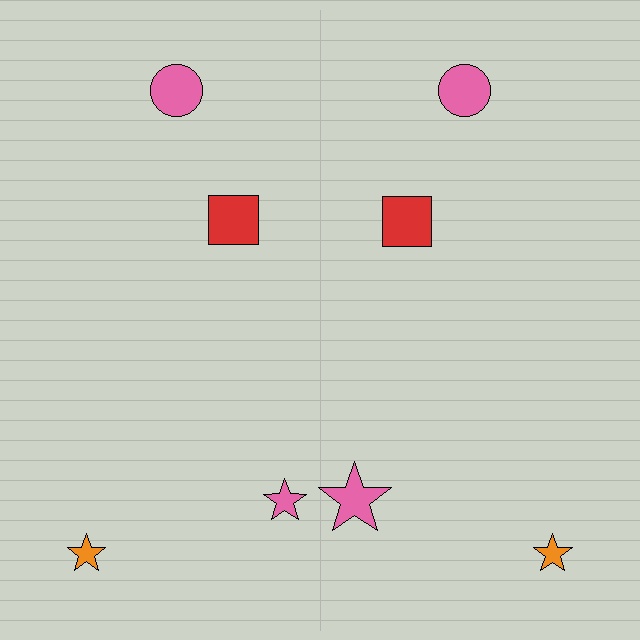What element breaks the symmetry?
The pink star on the right side has a different size than its mirror counterpart.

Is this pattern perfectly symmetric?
No, the pattern is not perfectly symmetric. The pink star on the right side has a different size than its mirror counterpart.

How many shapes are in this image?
There are 8 shapes in this image.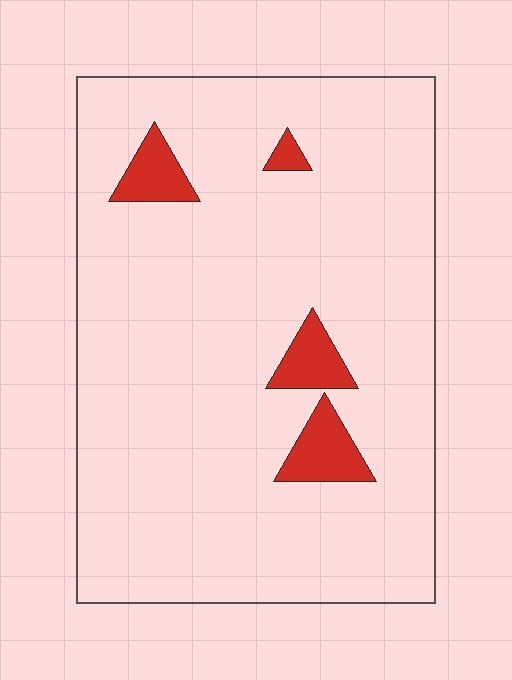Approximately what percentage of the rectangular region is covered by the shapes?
Approximately 5%.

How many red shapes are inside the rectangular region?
4.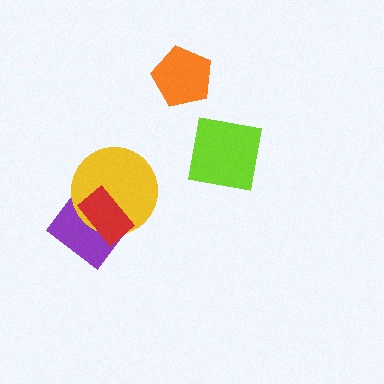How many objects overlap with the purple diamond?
2 objects overlap with the purple diamond.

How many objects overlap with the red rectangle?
2 objects overlap with the red rectangle.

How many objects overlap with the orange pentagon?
0 objects overlap with the orange pentagon.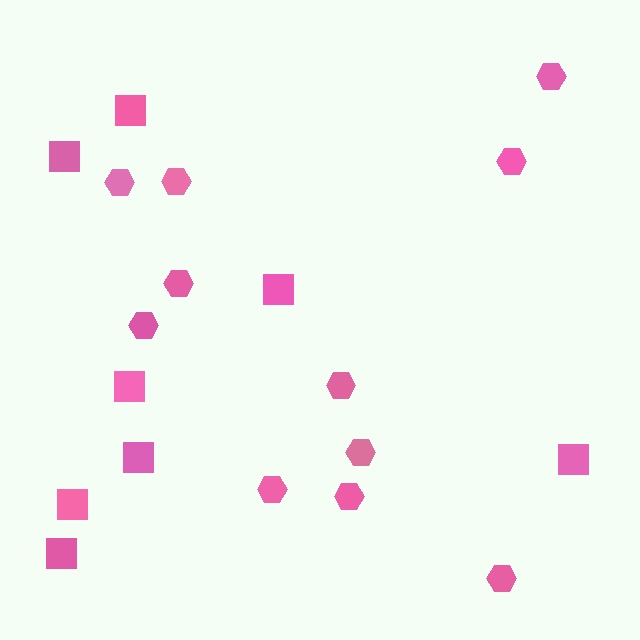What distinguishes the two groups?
There are 2 groups: one group of hexagons (11) and one group of squares (8).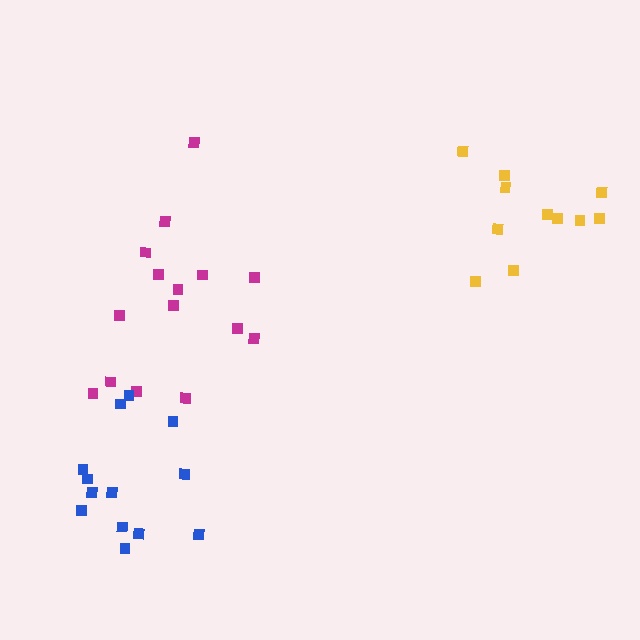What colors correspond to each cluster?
The clusters are colored: yellow, magenta, blue.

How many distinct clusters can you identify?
There are 3 distinct clusters.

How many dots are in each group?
Group 1: 11 dots, Group 2: 15 dots, Group 3: 13 dots (39 total).